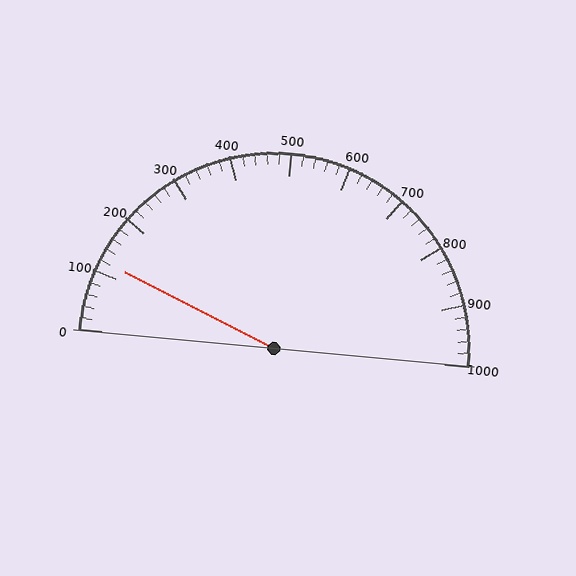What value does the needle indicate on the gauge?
The needle indicates approximately 120.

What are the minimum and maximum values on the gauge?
The gauge ranges from 0 to 1000.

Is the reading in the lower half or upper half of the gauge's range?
The reading is in the lower half of the range (0 to 1000).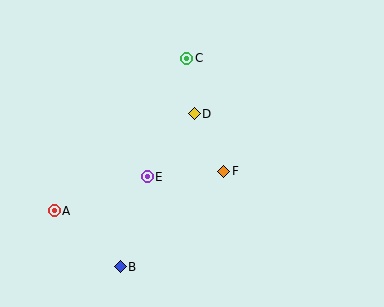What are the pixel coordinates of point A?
Point A is at (54, 211).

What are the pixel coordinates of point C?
Point C is at (187, 58).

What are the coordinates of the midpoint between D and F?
The midpoint between D and F is at (209, 143).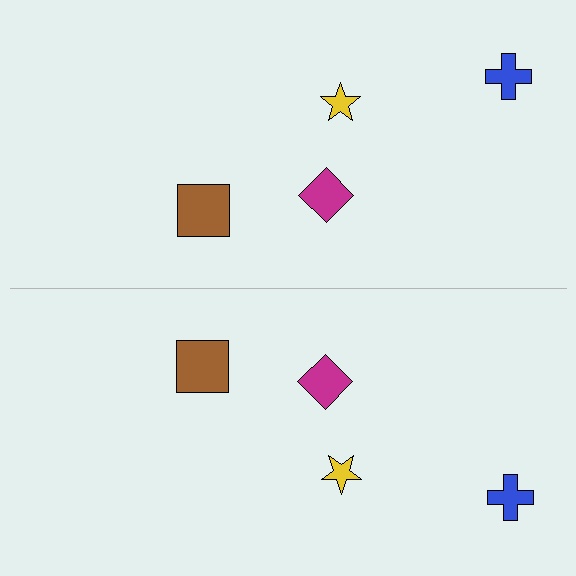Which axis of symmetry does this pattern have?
The pattern has a horizontal axis of symmetry running through the center of the image.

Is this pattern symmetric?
Yes, this pattern has bilateral (reflection) symmetry.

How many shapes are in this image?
There are 8 shapes in this image.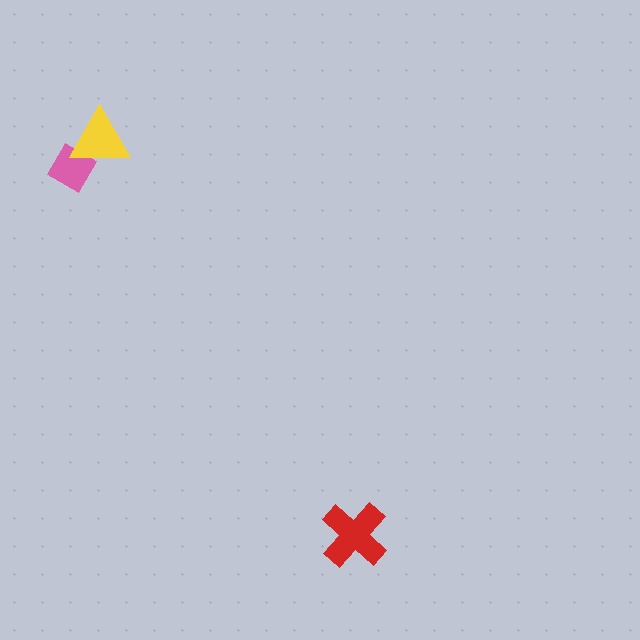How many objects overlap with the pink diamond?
1 object overlaps with the pink diamond.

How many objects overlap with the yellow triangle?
1 object overlaps with the yellow triangle.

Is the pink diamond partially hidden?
Yes, it is partially covered by another shape.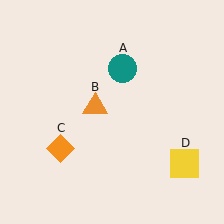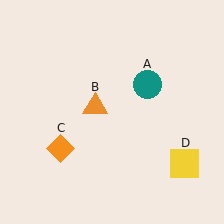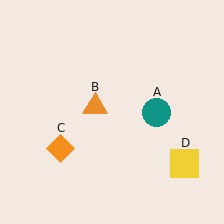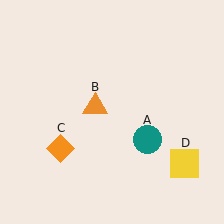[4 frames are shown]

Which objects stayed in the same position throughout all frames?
Orange triangle (object B) and orange diamond (object C) and yellow square (object D) remained stationary.